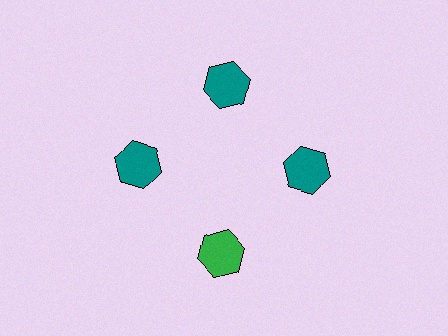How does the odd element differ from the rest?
It has a different color: green instead of teal.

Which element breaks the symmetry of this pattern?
The green hexagon at roughly the 6 o'clock position breaks the symmetry. All other shapes are teal hexagons.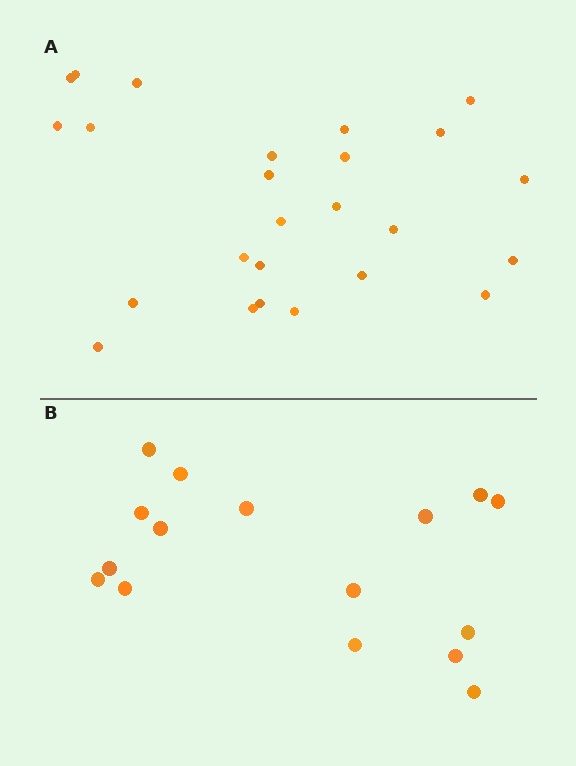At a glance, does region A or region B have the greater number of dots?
Region A (the top region) has more dots.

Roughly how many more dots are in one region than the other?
Region A has roughly 8 or so more dots than region B.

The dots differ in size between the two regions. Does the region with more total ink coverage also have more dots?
No. Region B has more total ink coverage because its dots are larger, but region A actually contains more individual dots. Total area can be misleading — the number of items is what matters here.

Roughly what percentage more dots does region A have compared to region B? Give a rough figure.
About 55% more.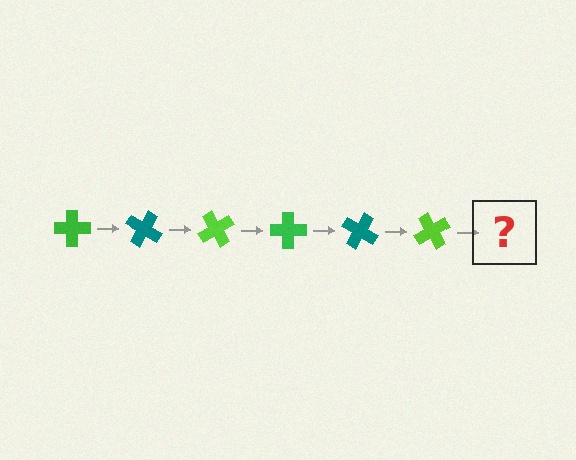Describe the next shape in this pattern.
It should be a green cross, rotated 180 degrees from the start.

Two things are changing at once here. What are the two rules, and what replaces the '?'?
The two rules are that it rotates 30 degrees each step and the color cycles through green, teal, and lime. The '?' should be a green cross, rotated 180 degrees from the start.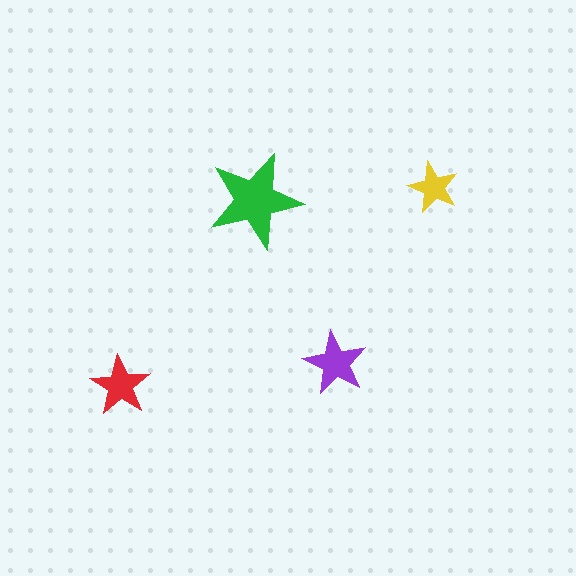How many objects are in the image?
There are 4 objects in the image.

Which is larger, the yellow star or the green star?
The green one.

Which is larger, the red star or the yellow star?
The red one.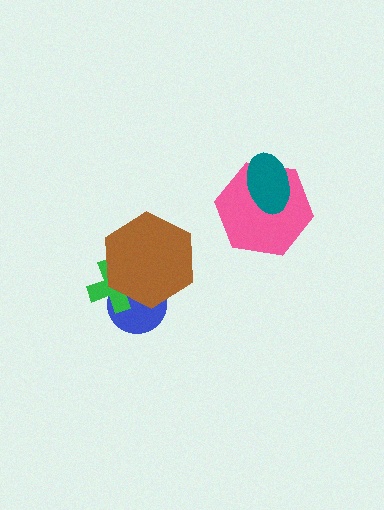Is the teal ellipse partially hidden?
No, no other shape covers it.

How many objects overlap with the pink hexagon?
1 object overlaps with the pink hexagon.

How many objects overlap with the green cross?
2 objects overlap with the green cross.